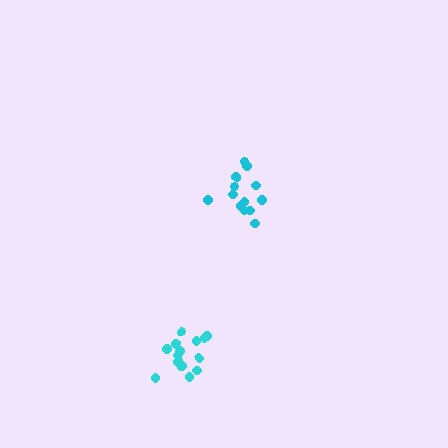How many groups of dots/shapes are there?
There are 2 groups.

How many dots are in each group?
Group 1: 15 dots, Group 2: 13 dots (28 total).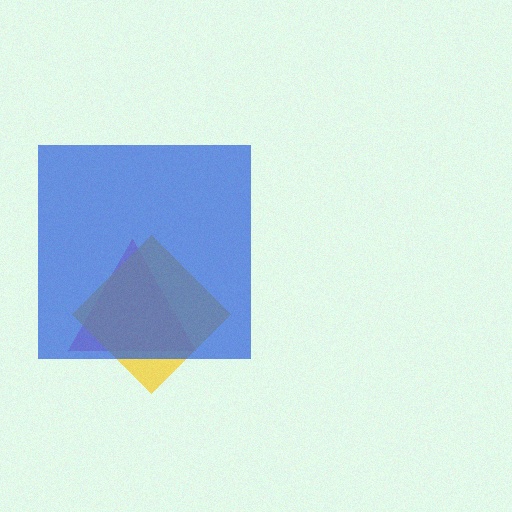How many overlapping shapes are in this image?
There are 3 overlapping shapes in the image.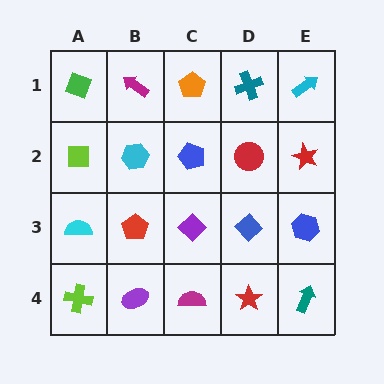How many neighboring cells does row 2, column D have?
4.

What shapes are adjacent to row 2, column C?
An orange pentagon (row 1, column C), a purple diamond (row 3, column C), a cyan hexagon (row 2, column B), a red circle (row 2, column D).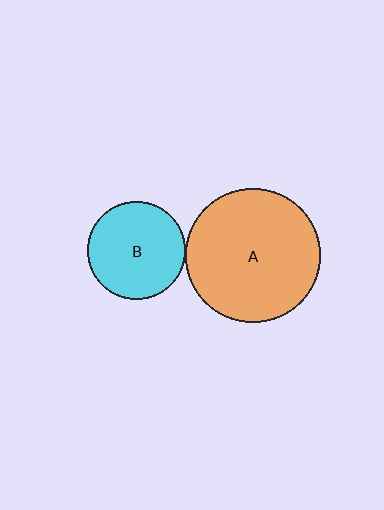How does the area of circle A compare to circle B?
Approximately 1.9 times.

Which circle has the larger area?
Circle A (orange).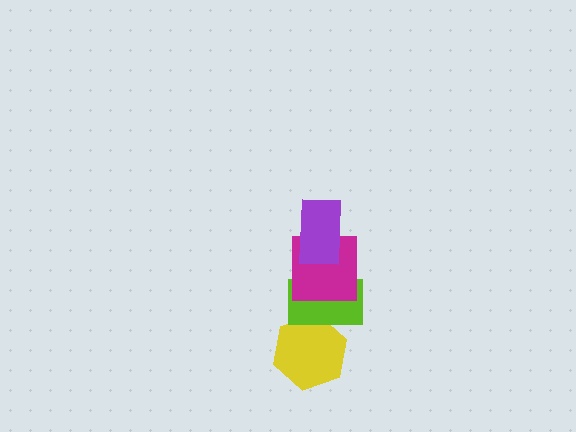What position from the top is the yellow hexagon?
The yellow hexagon is 4th from the top.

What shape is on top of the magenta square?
The purple rectangle is on top of the magenta square.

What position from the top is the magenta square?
The magenta square is 2nd from the top.